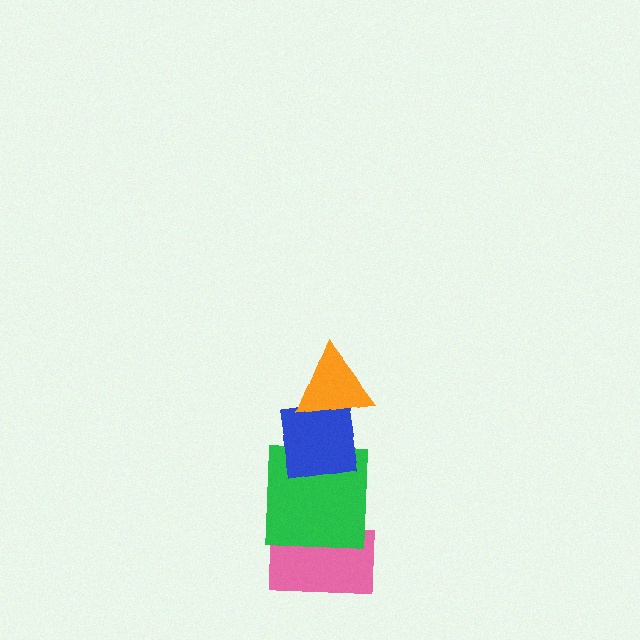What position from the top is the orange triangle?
The orange triangle is 1st from the top.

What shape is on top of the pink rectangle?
The green square is on top of the pink rectangle.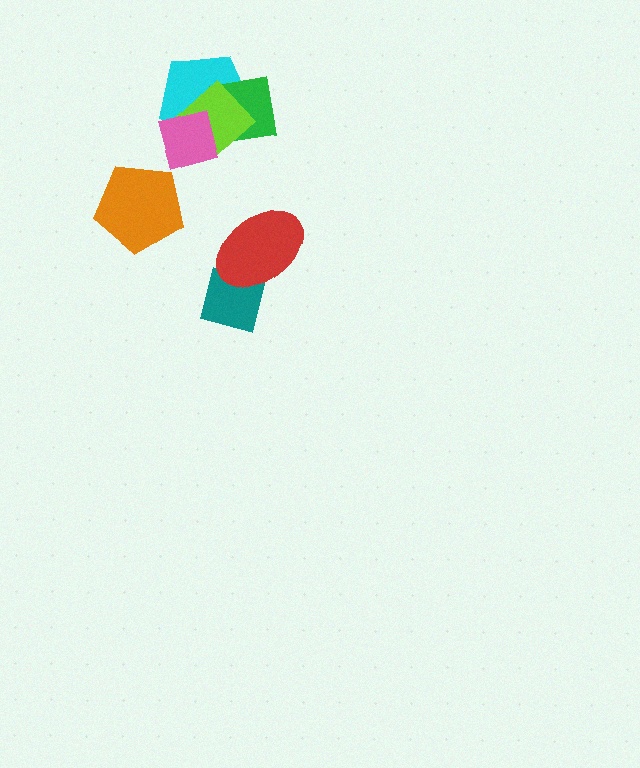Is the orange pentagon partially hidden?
No, no other shape covers it.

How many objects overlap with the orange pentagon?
0 objects overlap with the orange pentagon.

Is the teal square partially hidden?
Yes, it is partially covered by another shape.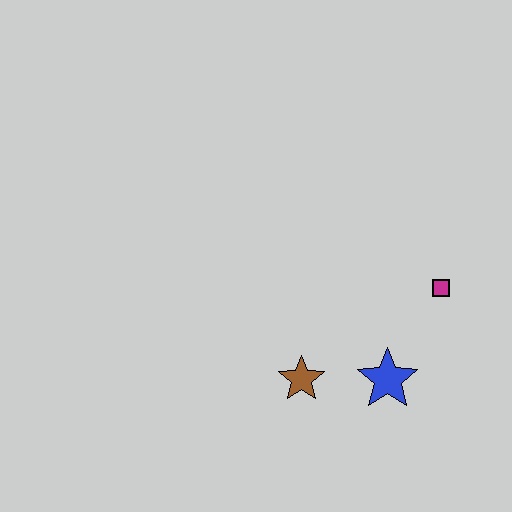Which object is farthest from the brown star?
The magenta square is farthest from the brown star.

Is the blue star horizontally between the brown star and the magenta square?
Yes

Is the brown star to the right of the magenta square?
No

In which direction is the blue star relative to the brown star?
The blue star is to the right of the brown star.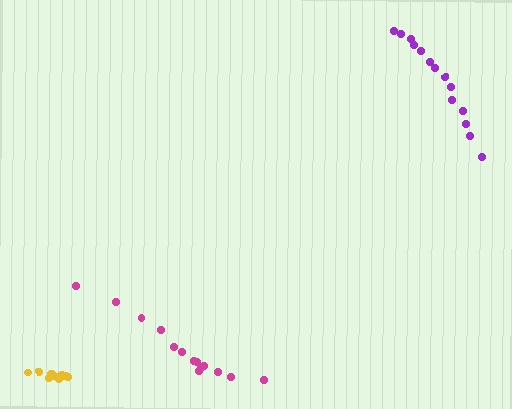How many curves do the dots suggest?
There are 3 distinct paths.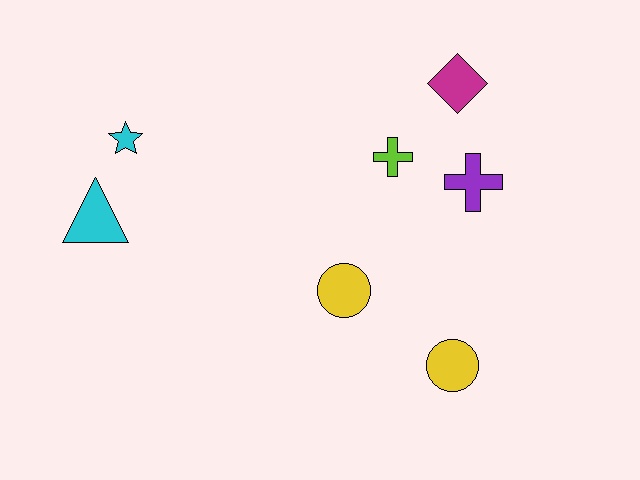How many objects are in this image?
There are 7 objects.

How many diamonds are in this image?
There is 1 diamond.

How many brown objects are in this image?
There are no brown objects.